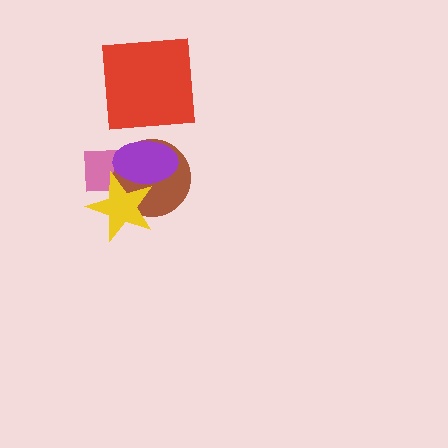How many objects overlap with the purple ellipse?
3 objects overlap with the purple ellipse.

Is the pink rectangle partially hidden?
Yes, it is partially covered by another shape.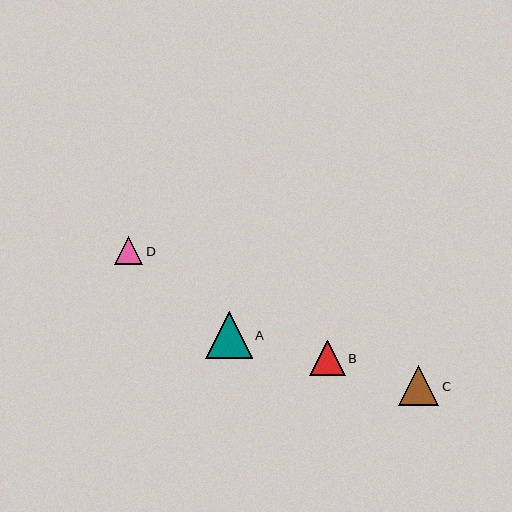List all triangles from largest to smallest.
From largest to smallest: A, C, B, D.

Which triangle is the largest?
Triangle A is the largest with a size of approximately 47 pixels.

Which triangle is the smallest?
Triangle D is the smallest with a size of approximately 28 pixels.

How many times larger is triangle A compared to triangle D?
Triangle A is approximately 1.6 times the size of triangle D.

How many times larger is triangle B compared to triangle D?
Triangle B is approximately 1.3 times the size of triangle D.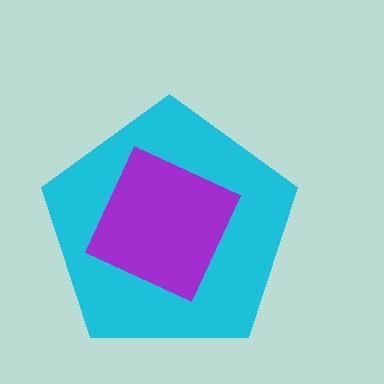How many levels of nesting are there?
2.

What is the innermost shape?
The purple square.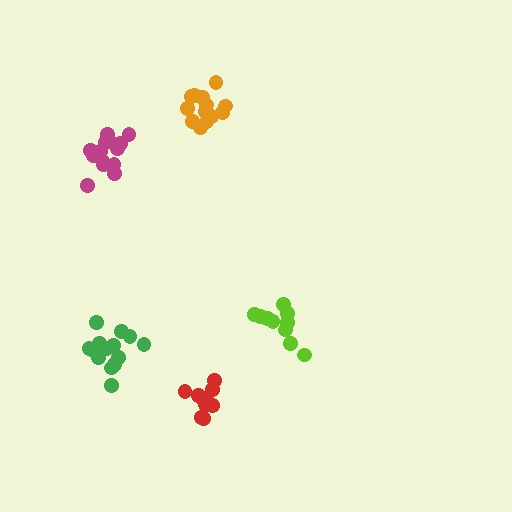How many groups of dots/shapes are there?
There are 5 groups.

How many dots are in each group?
Group 1: 14 dots, Group 2: 10 dots, Group 3: 13 dots, Group 4: 11 dots, Group 5: 14 dots (62 total).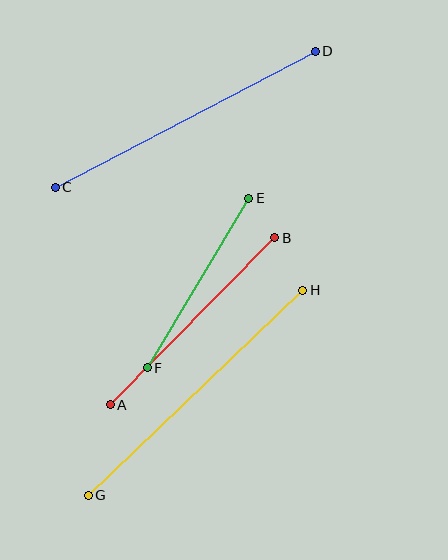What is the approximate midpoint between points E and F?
The midpoint is at approximately (198, 283) pixels.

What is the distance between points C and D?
The distance is approximately 293 pixels.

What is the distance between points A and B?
The distance is approximately 235 pixels.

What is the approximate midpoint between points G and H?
The midpoint is at approximately (196, 393) pixels.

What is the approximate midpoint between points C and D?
The midpoint is at approximately (185, 119) pixels.